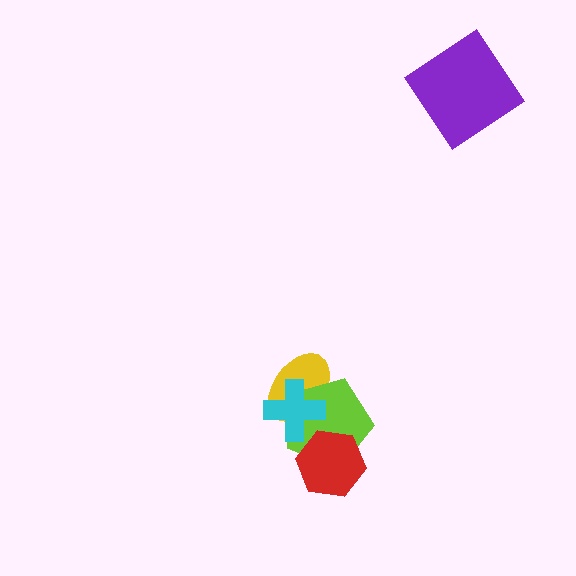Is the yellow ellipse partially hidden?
Yes, it is partially covered by another shape.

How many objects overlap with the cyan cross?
2 objects overlap with the cyan cross.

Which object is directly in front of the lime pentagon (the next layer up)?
The cyan cross is directly in front of the lime pentagon.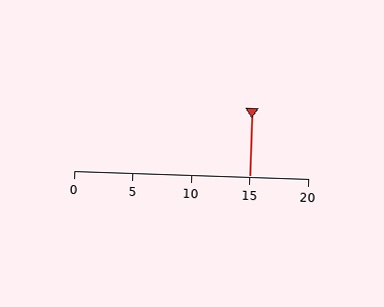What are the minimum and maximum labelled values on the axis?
The axis runs from 0 to 20.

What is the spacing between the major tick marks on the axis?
The major ticks are spaced 5 apart.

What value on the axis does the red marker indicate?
The marker indicates approximately 15.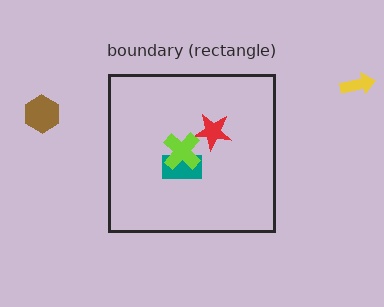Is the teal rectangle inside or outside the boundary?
Inside.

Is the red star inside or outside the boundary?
Inside.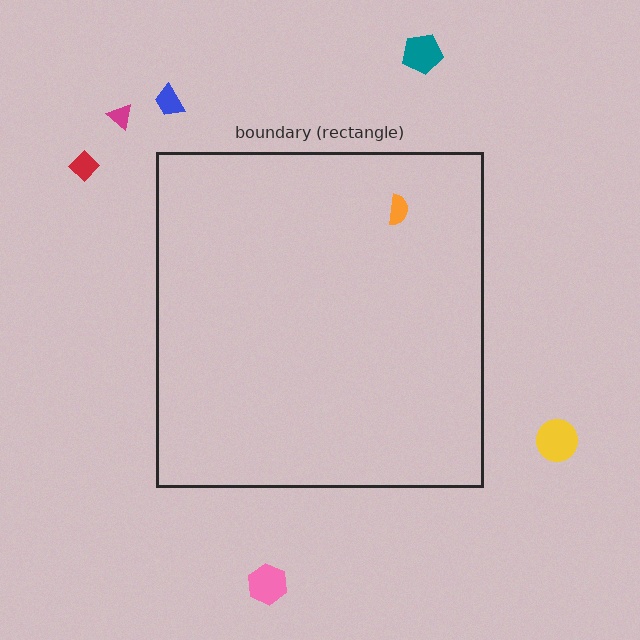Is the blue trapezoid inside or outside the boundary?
Outside.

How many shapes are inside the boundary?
1 inside, 6 outside.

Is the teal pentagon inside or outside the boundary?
Outside.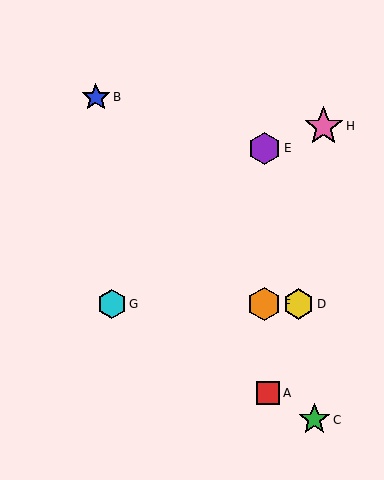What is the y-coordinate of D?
Object D is at y≈304.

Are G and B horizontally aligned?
No, G is at y≈304 and B is at y≈97.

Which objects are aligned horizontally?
Objects D, F, G are aligned horizontally.